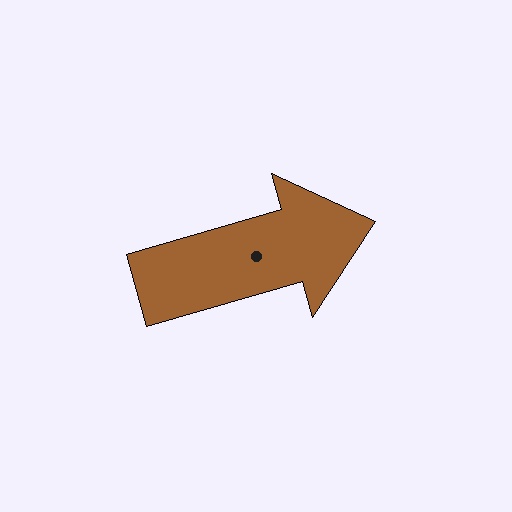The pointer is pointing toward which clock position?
Roughly 2 o'clock.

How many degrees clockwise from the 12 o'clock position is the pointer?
Approximately 74 degrees.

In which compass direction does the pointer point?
East.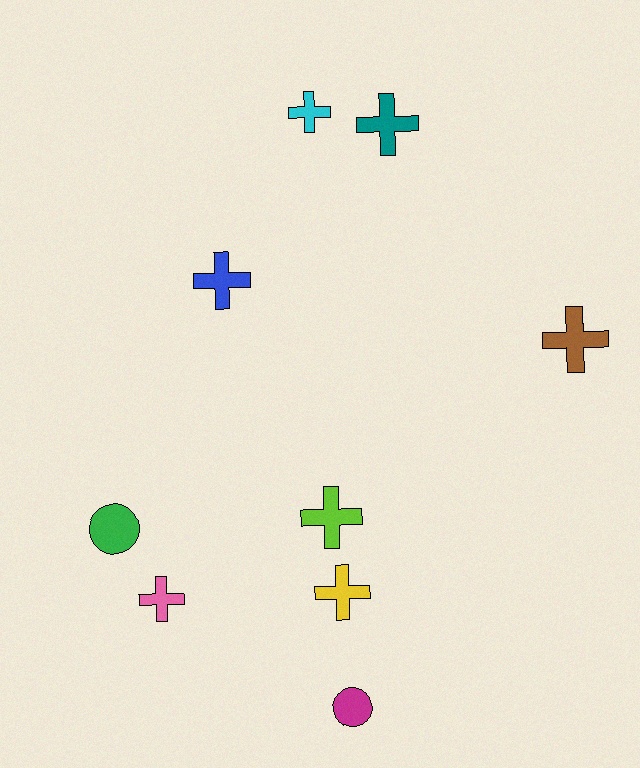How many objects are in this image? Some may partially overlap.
There are 9 objects.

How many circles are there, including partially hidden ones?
There are 2 circles.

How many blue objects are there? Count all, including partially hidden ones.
There is 1 blue object.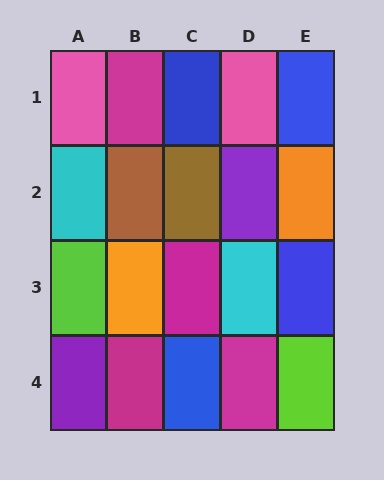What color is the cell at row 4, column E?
Lime.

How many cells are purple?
2 cells are purple.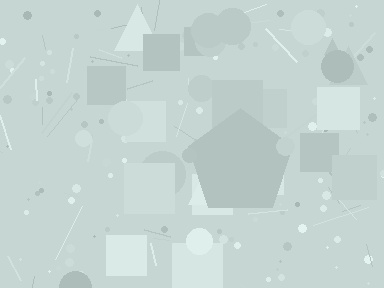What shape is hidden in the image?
A pentagon is hidden in the image.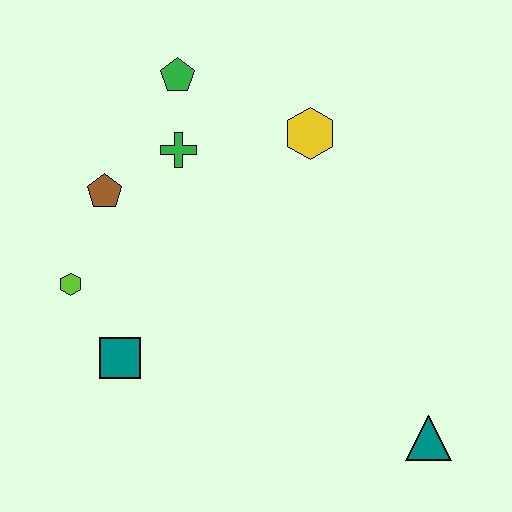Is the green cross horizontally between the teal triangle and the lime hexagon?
Yes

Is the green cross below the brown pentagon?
No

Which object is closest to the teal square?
The lime hexagon is closest to the teal square.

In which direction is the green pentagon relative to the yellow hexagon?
The green pentagon is to the left of the yellow hexagon.